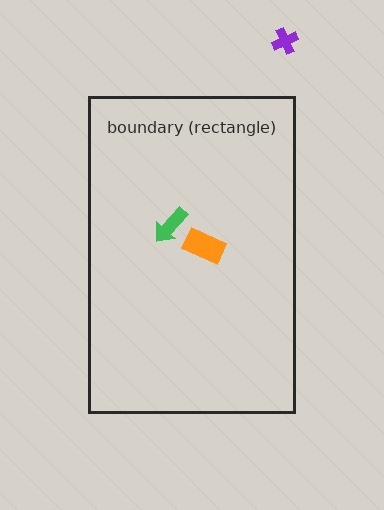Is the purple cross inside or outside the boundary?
Outside.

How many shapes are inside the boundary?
2 inside, 1 outside.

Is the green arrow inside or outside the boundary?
Inside.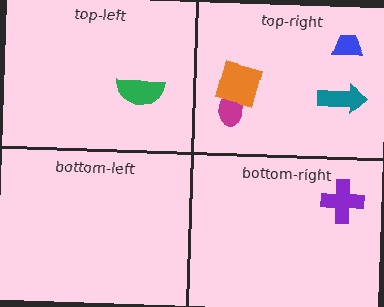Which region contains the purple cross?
The bottom-right region.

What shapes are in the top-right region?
The magenta ellipse, the teal arrow, the blue trapezoid, the orange square.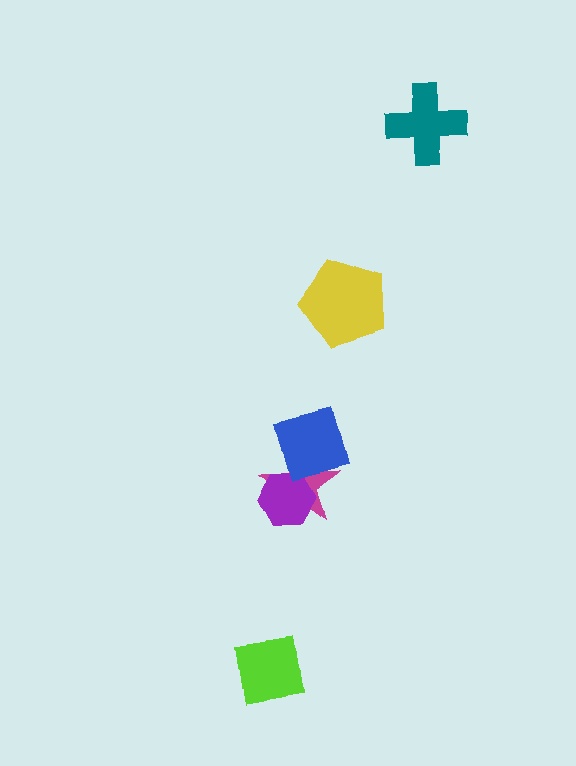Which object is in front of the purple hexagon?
The blue square is in front of the purple hexagon.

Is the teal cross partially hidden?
No, no other shape covers it.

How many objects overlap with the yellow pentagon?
0 objects overlap with the yellow pentagon.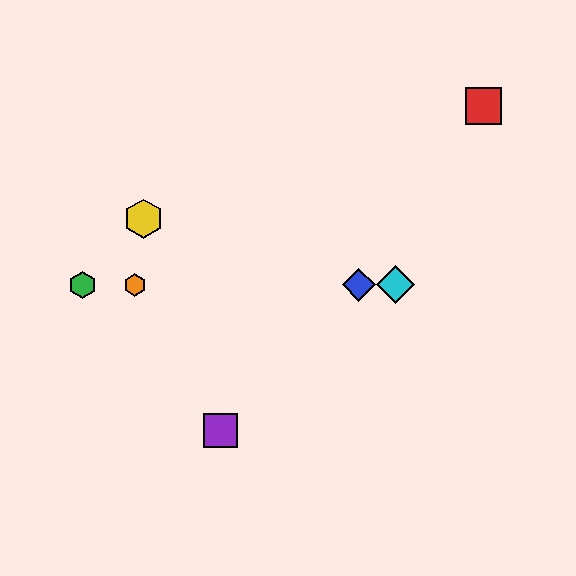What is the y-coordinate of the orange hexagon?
The orange hexagon is at y≈285.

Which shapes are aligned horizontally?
The blue diamond, the green hexagon, the orange hexagon, the cyan diamond are aligned horizontally.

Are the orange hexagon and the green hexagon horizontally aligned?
Yes, both are at y≈285.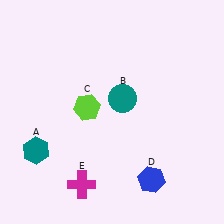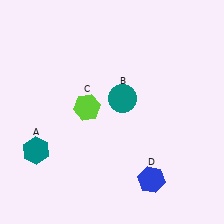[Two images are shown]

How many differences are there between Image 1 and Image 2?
There is 1 difference between the two images.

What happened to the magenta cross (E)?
The magenta cross (E) was removed in Image 2. It was in the bottom-left area of Image 1.